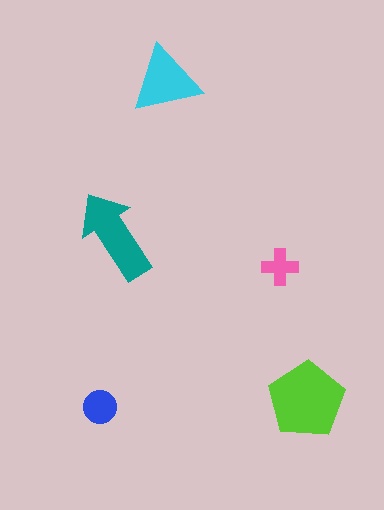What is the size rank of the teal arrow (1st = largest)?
2nd.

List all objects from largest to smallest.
The lime pentagon, the teal arrow, the cyan triangle, the blue circle, the pink cross.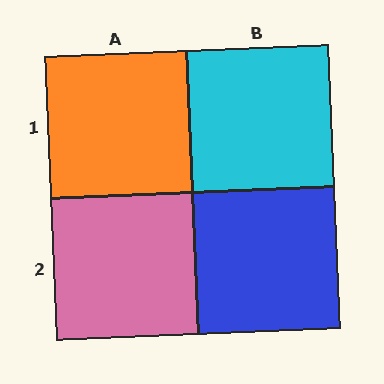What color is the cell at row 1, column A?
Orange.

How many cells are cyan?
1 cell is cyan.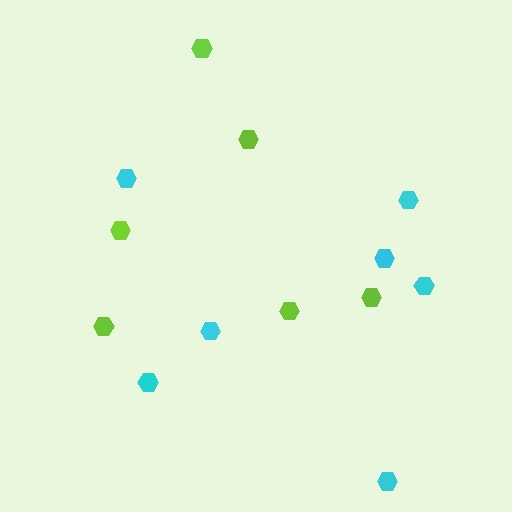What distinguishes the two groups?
There are 2 groups: one group of lime hexagons (6) and one group of cyan hexagons (7).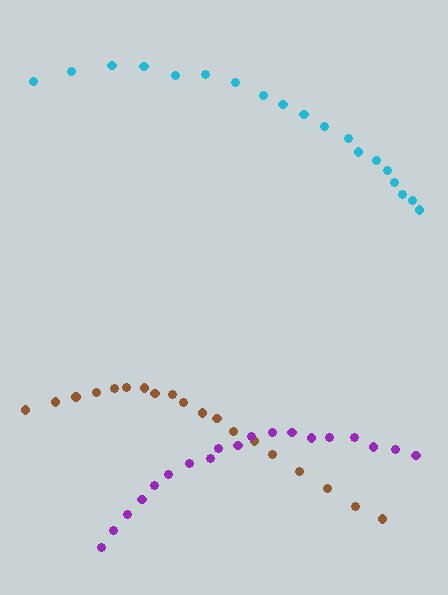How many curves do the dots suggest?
There are 3 distinct paths.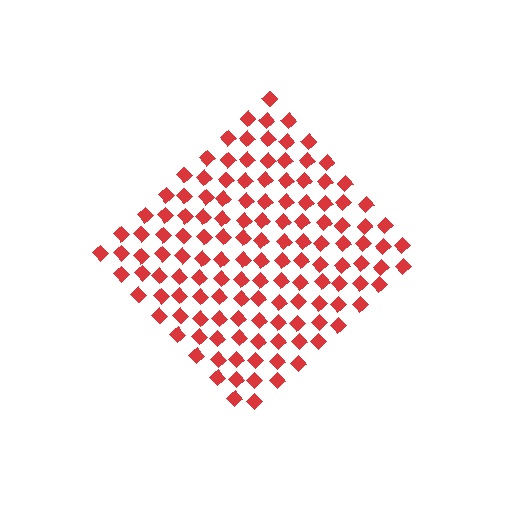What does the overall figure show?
The overall figure shows a diamond.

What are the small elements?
The small elements are diamonds.